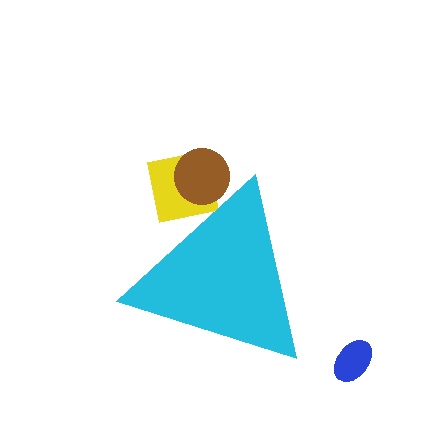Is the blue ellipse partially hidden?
No, the blue ellipse is fully visible.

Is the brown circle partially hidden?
Yes, the brown circle is partially hidden behind the cyan triangle.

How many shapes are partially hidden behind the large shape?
2 shapes are partially hidden.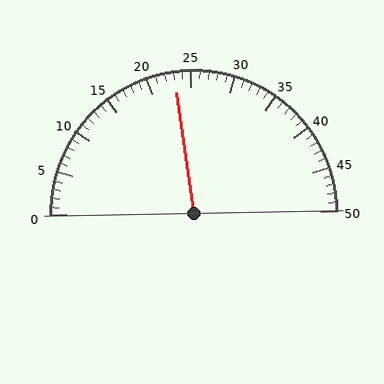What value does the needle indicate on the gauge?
The needle indicates approximately 23.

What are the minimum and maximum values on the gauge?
The gauge ranges from 0 to 50.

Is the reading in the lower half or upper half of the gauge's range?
The reading is in the lower half of the range (0 to 50).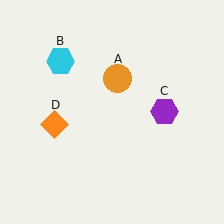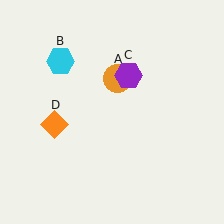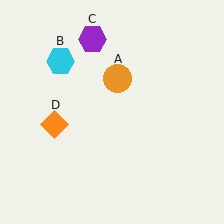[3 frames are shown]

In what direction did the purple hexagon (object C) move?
The purple hexagon (object C) moved up and to the left.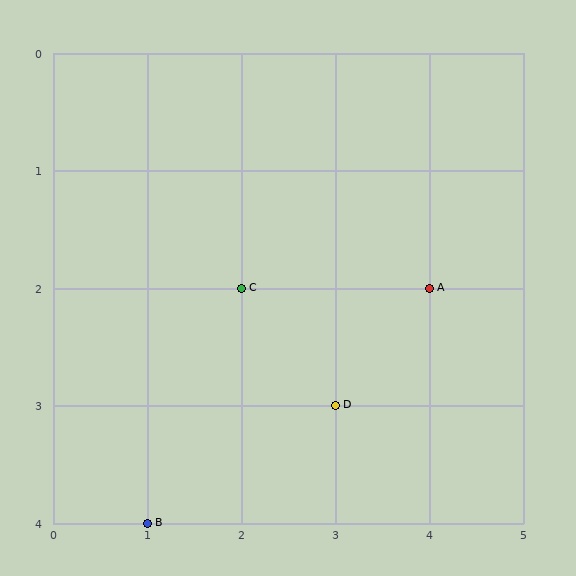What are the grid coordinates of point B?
Point B is at grid coordinates (1, 4).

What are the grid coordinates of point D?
Point D is at grid coordinates (3, 3).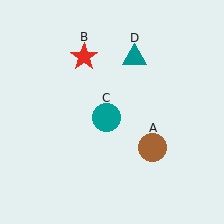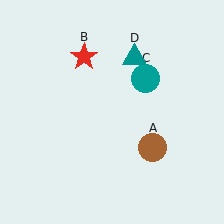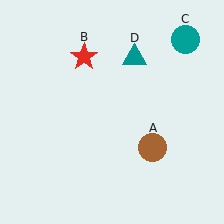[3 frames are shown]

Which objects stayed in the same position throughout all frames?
Brown circle (object A) and red star (object B) and teal triangle (object D) remained stationary.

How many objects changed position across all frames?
1 object changed position: teal circle (object C).